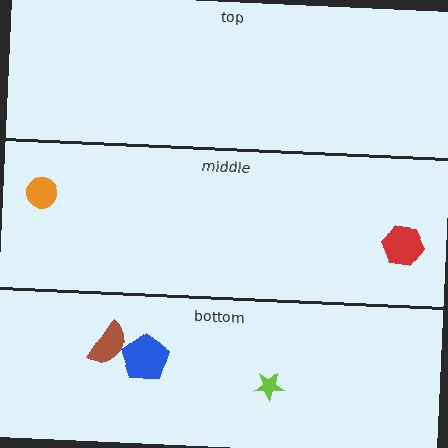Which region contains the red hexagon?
The middle region.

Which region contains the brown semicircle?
The bottom region.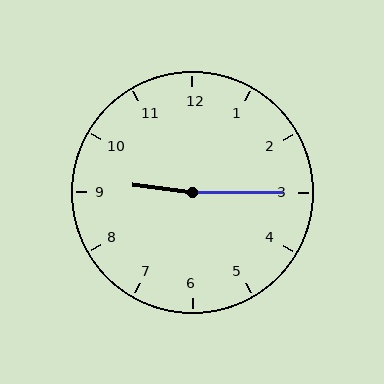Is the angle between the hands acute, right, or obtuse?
It is obtuse.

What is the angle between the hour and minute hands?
Approximately 172 degrees.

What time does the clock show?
9:15.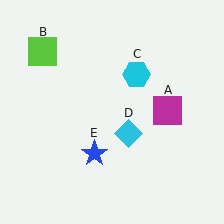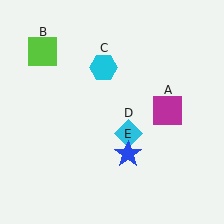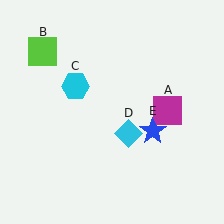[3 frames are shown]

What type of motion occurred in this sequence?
The cyan hexagon (object C), blue star (object E) rotated counterclockwise around the center of the scene.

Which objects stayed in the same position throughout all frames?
Magenta square (object A) and lime square (object B) and cyan diamond (object D) remained stationary.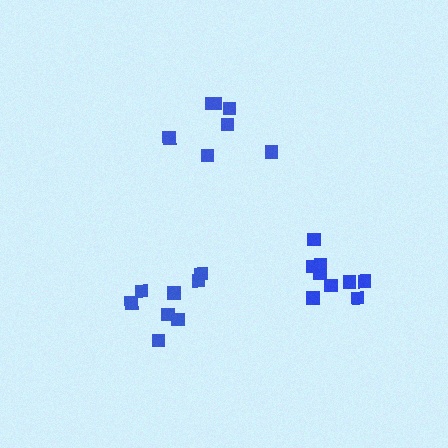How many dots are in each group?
Group 1: 8 dots, Group 2: 7 dots, Group 3: 10 dots (25 total).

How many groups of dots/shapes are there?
There are 3 groups.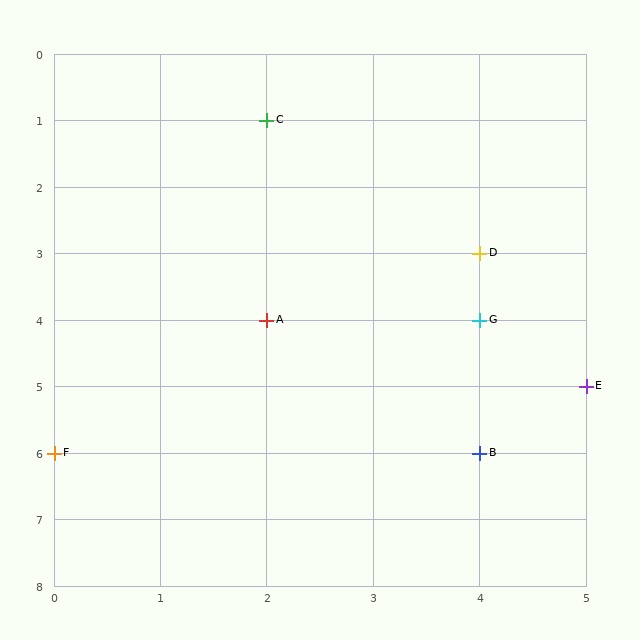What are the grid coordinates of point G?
Point G is at grid coordinates (4, 4).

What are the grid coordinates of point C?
Point C is at grid coordinates (2, 1).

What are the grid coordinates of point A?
Point A is at grid coordinates (2, 4).